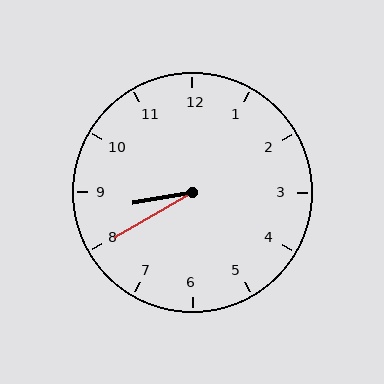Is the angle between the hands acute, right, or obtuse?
It is acute.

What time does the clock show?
8:40.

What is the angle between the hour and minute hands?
Approximately 20 degrees.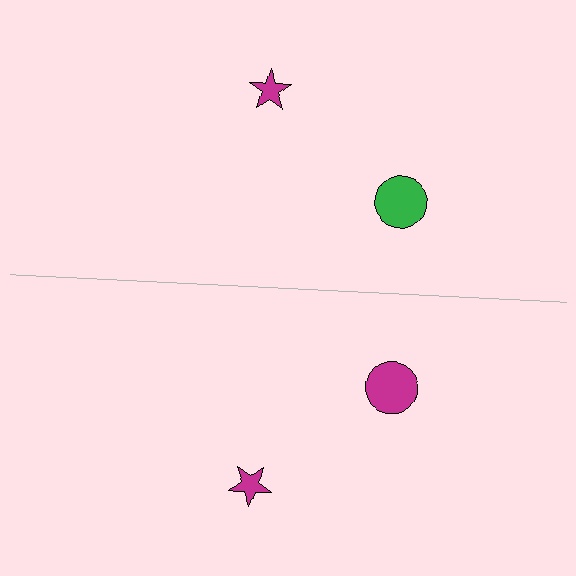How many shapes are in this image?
There are 4 shapes in this image.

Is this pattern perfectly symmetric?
No, the pattern is not perfectly symmetric. The magenta circle on the bottom side breaks the symmetry — its mirror counterpart is green.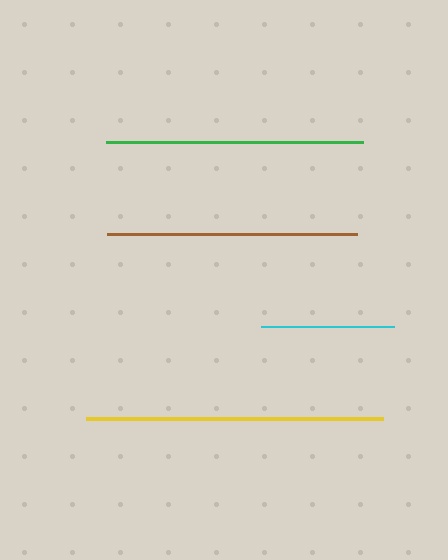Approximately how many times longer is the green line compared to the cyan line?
The green line is approximately 1.9 times the length of the cyan line.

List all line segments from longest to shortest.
From longest to shortest: yellow, green, brown, cyan.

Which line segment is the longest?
The yellow line is the longest at approximately 297 pixels.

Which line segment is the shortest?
The cyan line is the shortest at approximately 133 pixels.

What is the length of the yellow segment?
The yellow segment is approximately 297 pixels long.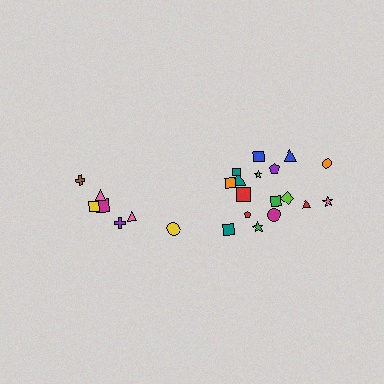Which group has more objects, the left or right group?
The right group.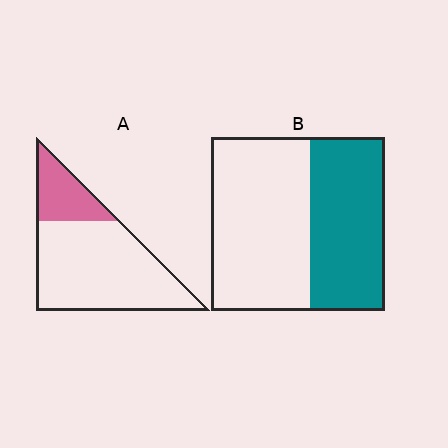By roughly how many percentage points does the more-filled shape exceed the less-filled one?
By roughly 20 percentage points (B over A).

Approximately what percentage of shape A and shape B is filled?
A is approximately 25% and B is approximately 45%.